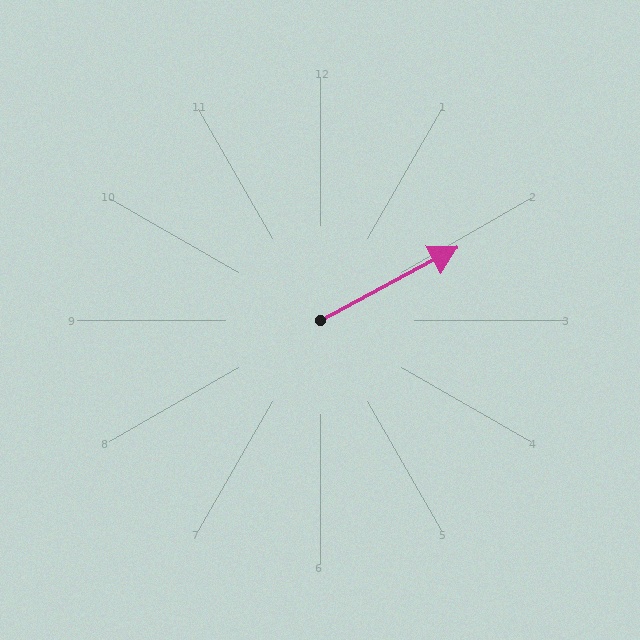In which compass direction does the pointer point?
Northeast.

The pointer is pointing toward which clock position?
Roughly 2 o'clock.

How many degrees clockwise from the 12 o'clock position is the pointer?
Approximately 62 degrees.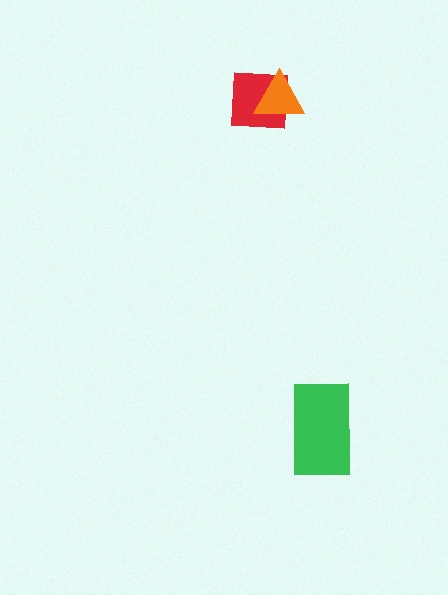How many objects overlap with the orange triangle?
1 object overlaps with the orange triangle.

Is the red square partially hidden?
Yes, it is partially covered by another shape.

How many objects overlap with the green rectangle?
0 objects overlap with the green rectangle.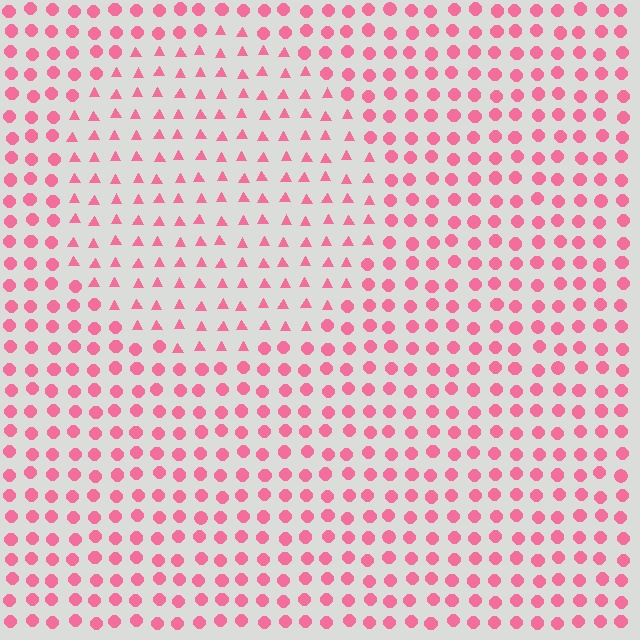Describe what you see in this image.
The image is filled with small pink elements arranged in a uniform grid. A circle-shaped region contains triangles, while the surrounding area contains circles. The boundary is defined purely by the change in element shape.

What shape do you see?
I see a circle.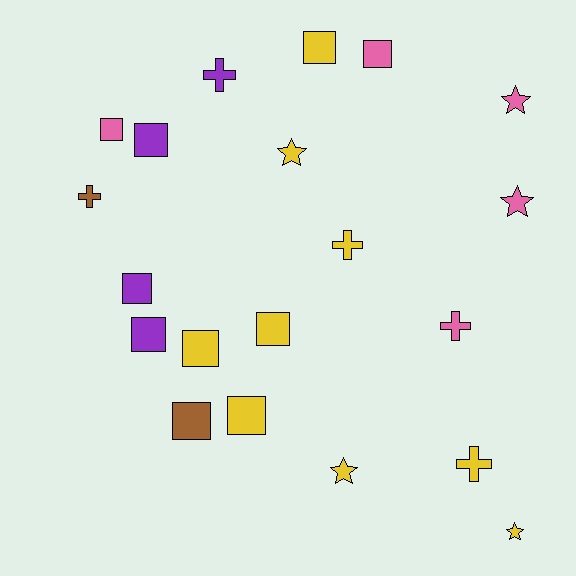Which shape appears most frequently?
Square, with 10 objects.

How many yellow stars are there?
There are 3 yellow stars.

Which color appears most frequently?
Yellow, with 9 objects.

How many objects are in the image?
There are 20 objects.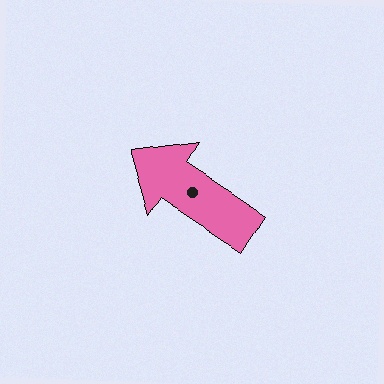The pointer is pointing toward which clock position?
Roughly 10 o'clock.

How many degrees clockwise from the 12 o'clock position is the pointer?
Approximately 303 degrees.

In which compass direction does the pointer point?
Northwest.